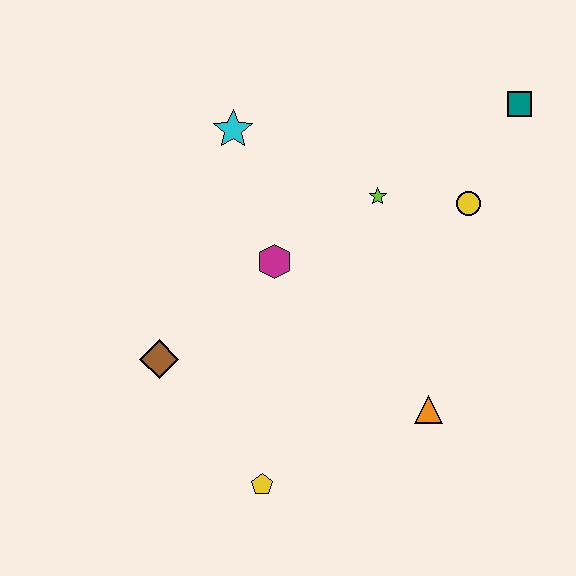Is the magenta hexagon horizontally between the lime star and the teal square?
No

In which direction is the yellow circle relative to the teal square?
The yellow circle is below the teal square.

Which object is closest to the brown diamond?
The magenta hexagon is closest to the brown diamond.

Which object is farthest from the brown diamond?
The teal square is farthest from the brown diamond.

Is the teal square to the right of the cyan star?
Yes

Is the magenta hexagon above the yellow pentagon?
Yes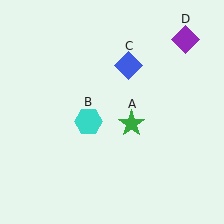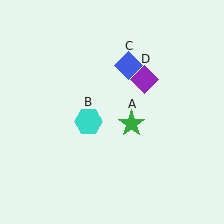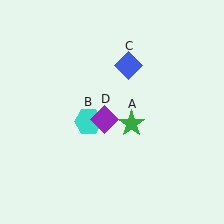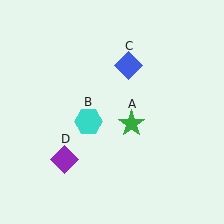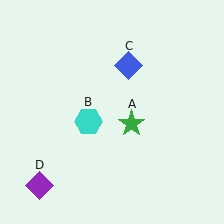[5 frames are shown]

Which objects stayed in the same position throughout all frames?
Green star (object A) and cyan hexagon (object B) and blue diamond (object C) remained stationary.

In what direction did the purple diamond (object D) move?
The purple diamond (object D) moved down and to the left.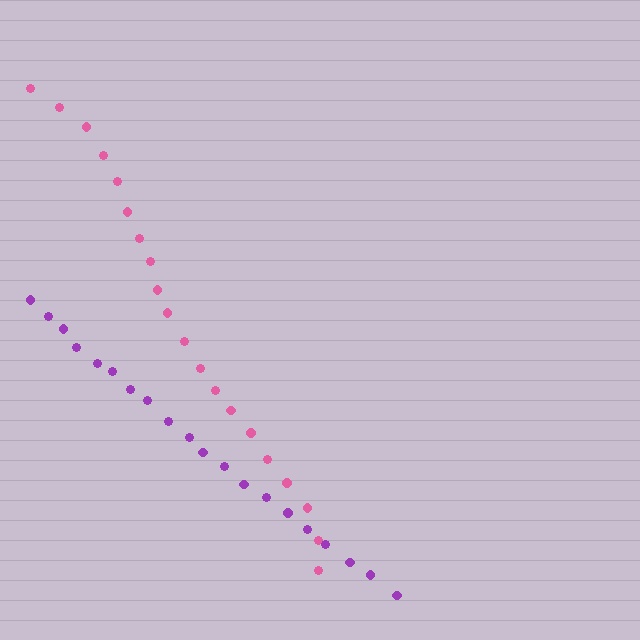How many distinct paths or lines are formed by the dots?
There are 2 distinct paths.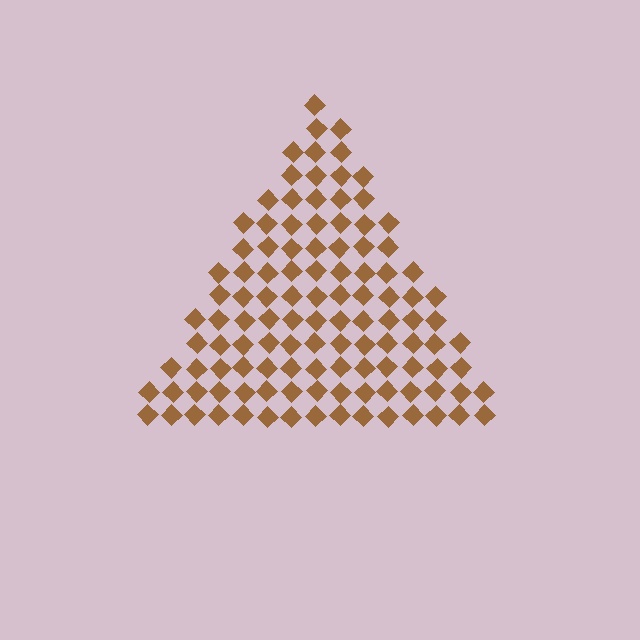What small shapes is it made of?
It is made of small diamonds.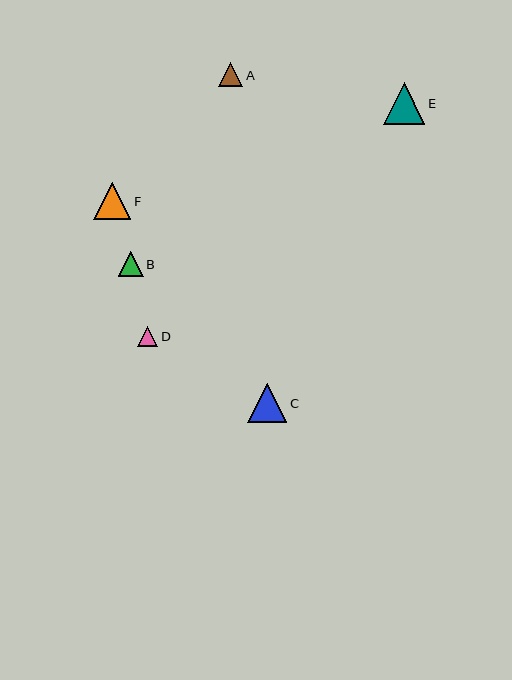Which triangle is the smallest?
Triangle D is the smallest with a size of approximately 20 pixels.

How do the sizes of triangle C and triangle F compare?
Triangle C and triangle F are approximately the same size.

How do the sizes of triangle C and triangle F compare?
Triangle C and triangle F are approximately the same size.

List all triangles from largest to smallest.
From largest to smallest: E, C, F, B, A, D.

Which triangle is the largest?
Triangle E is the largest with a size of approximately 42 pixels.